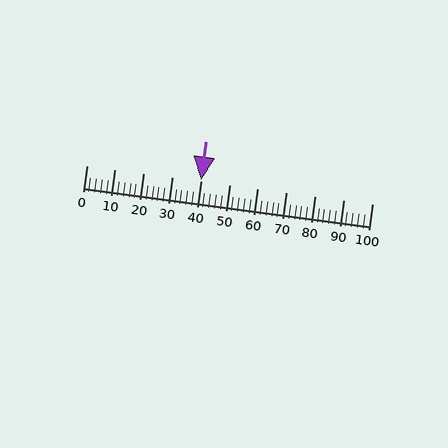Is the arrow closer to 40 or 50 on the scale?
The arrow is closer to 40.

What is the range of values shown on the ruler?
The ruler shows values from 0 to 100.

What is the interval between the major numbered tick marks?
The major tick marks are spaced 10 units apart.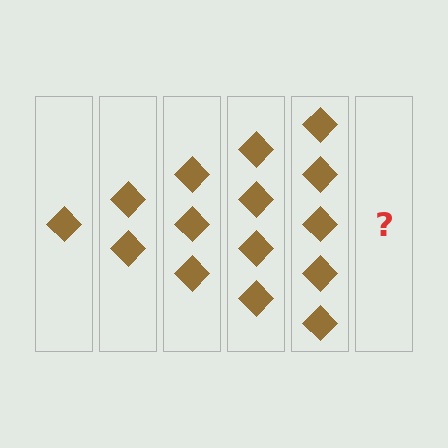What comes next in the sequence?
The next element should be 6 diamonds.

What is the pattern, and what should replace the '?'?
The pattern is that each step adds one more diamond. The '?' should be 6 diamonds.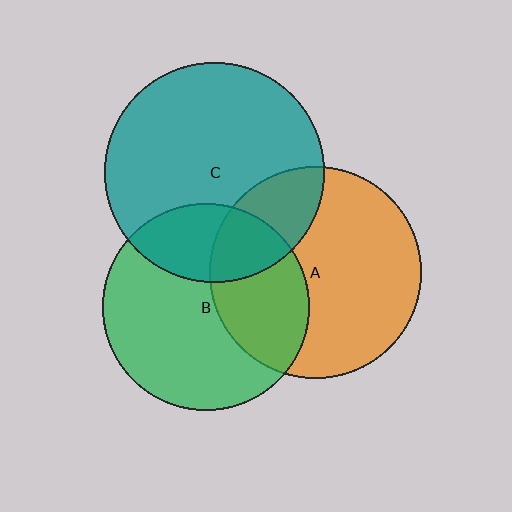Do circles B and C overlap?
Yes.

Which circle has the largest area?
Circle C (teal).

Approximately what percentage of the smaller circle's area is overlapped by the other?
Approximately 25%.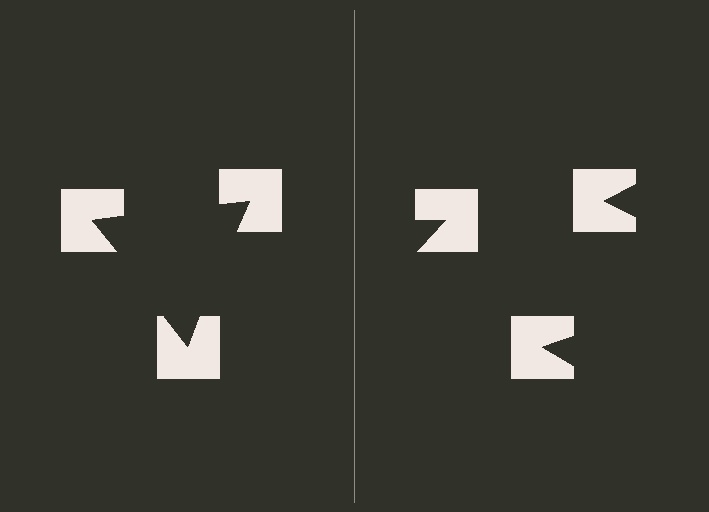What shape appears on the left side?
An illusory triangle.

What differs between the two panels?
The notched squares are positioned identically on both sides; only the wedge orientations differ. On the left they align to a triangle; on the right they are misaligned.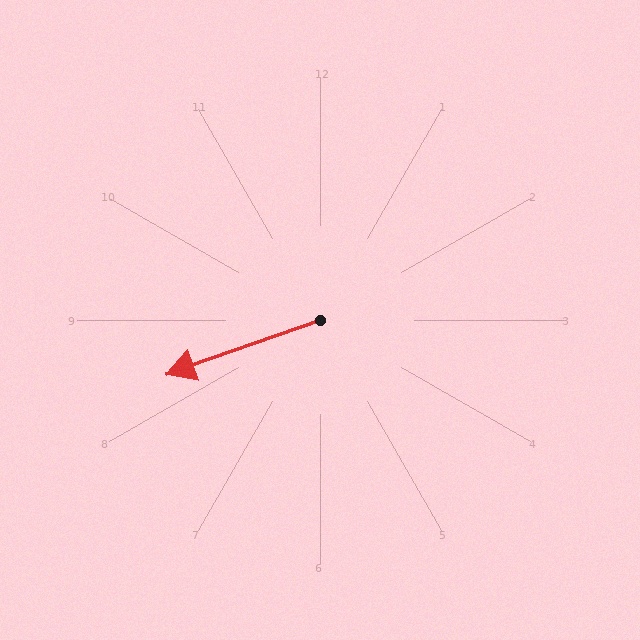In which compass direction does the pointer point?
West.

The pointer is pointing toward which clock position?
Roughly 8 o'clock.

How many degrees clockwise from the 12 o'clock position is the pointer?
Approximately 251 degrees.